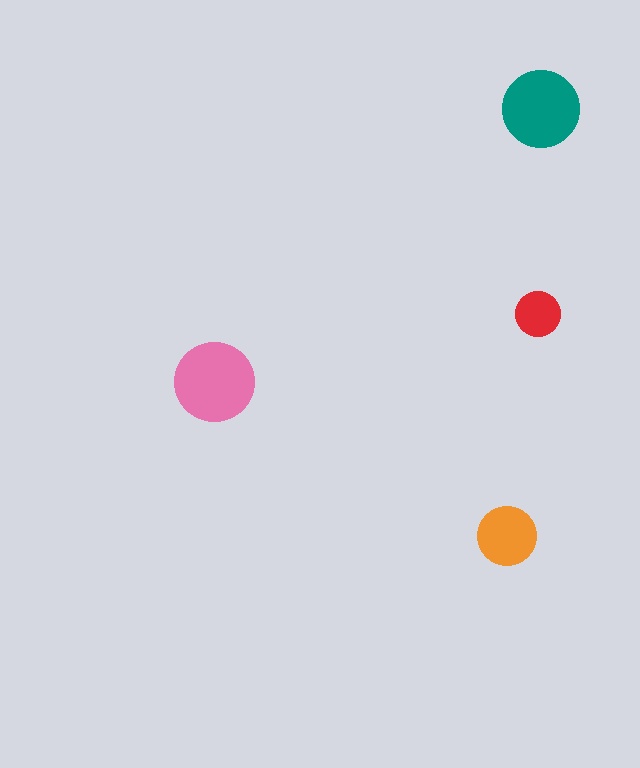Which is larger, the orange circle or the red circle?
The orange one.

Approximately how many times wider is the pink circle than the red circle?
About 2 times wider.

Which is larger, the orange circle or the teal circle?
The teal one.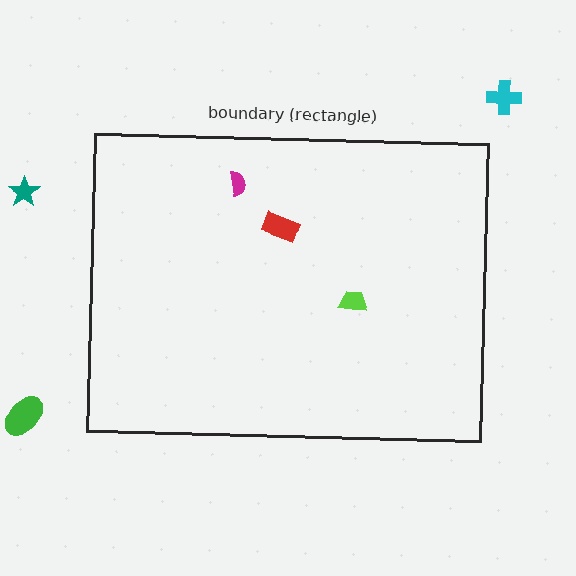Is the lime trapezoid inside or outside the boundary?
Inside.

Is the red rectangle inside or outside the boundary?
Inside.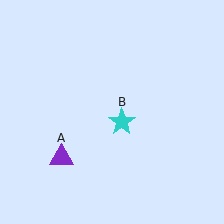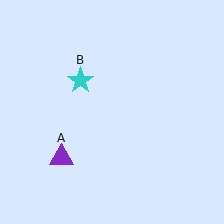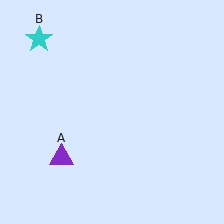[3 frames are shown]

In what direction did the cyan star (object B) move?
The cyan star (object B) moved up and to the left.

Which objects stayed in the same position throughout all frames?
Purple triangle (object A) remained stationary.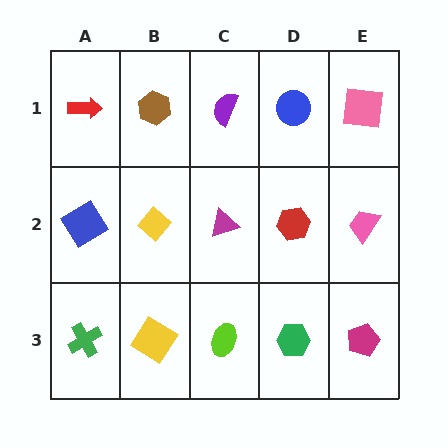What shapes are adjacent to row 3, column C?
A magenta triangle (row 2, column C), a yellow diamond (row 3, column B), a green hexagon (row 3, column D).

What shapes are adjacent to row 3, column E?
A pink trapezoid (row 2, column E), a green hexagon (row 3, column D).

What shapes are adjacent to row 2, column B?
A brown hexagon (row 1, column B), a yellow diamond (row 3, column B), a blue diamond (row 2, column A), a magenta triangle (row 2, column C).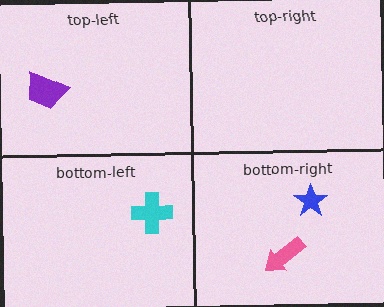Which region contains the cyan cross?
The bottom-left region.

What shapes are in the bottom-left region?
The cyan cross.